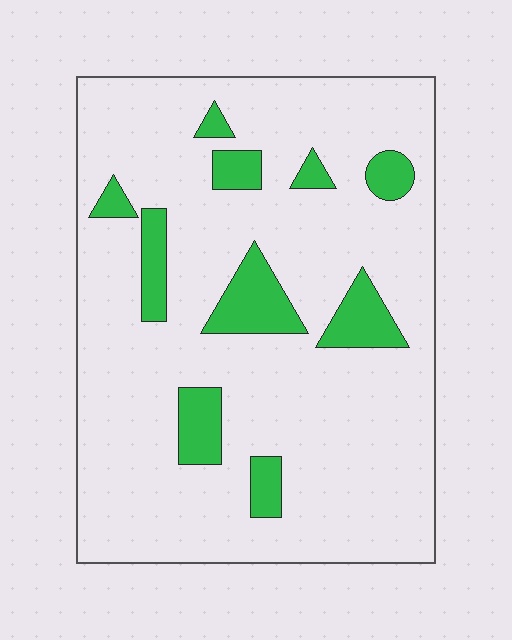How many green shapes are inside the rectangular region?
10.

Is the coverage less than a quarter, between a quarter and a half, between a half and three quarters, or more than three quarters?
Less than a quarter.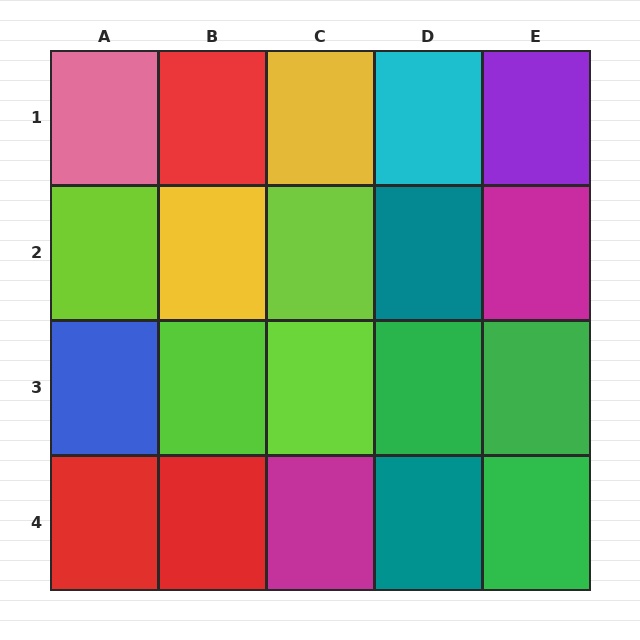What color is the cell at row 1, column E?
Purple.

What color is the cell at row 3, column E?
Green.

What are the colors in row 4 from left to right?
Red, red, magenta, teal, green.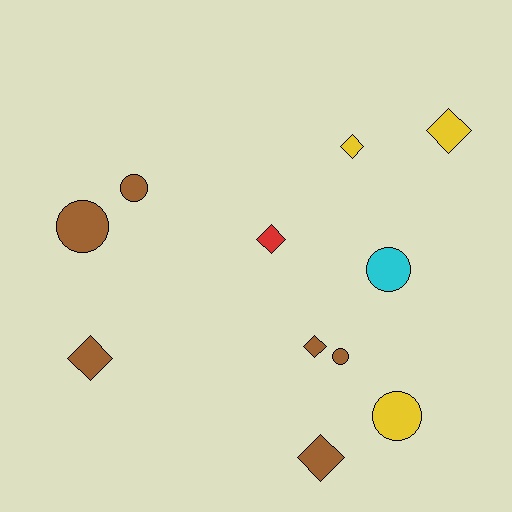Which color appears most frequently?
Brown, with 6 objects.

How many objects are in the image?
There are 11 objects.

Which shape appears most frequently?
Diamond, with 6 objects.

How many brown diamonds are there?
There are 3 brown diamonds.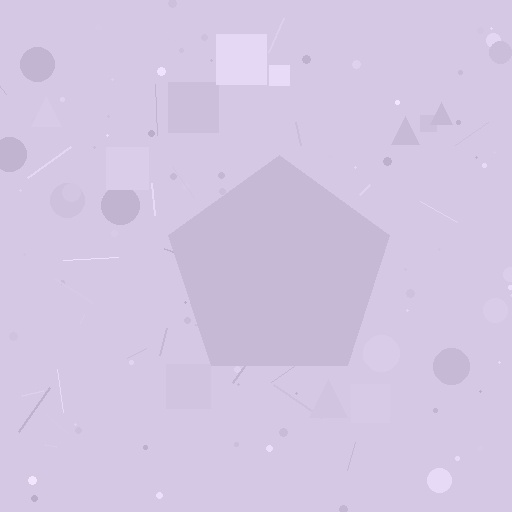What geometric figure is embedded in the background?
A pentagon is embedded in the background.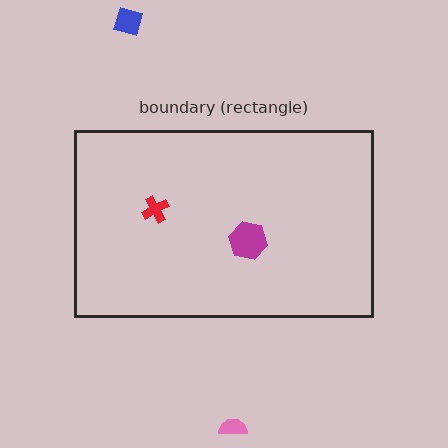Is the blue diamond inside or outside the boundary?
Outside.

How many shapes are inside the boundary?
2 inside, 2 outside.